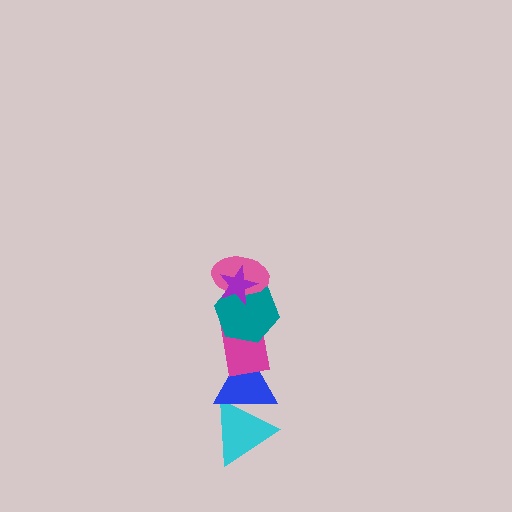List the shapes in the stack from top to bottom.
From top to bottom: the purple star, the pink ellipse, the teal hexagon, the magenta rectangle, the blue triangle, the cyan triangle.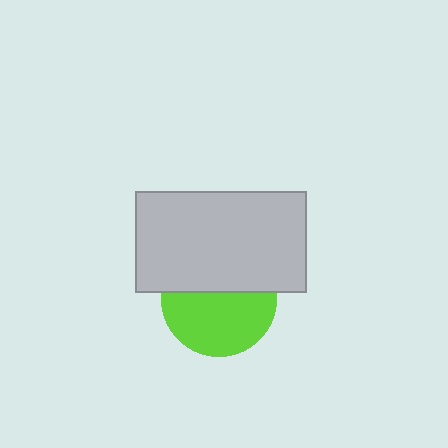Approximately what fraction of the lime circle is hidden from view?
Roughly 44% of the lime circle is hidden behind the light gray rectangle.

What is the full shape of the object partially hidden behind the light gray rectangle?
The partially hidden object is a lime circle.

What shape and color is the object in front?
The object in front is a light gray rectangle.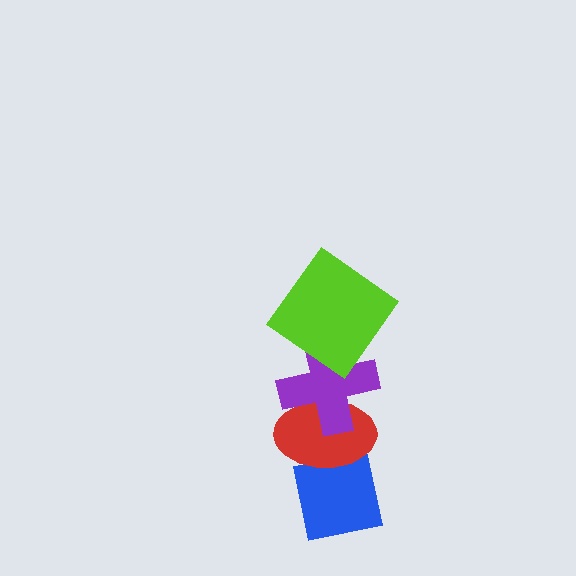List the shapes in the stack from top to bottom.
From top to bottom: the lime diamond, the purple cross, the red ellipse, the blue square.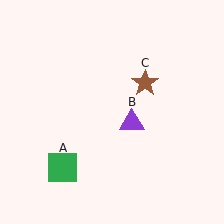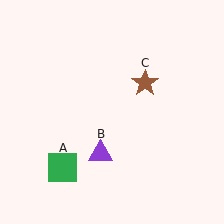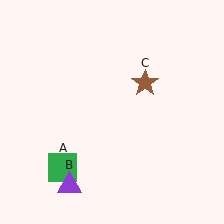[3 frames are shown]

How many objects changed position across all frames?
1 object changed position: purple triangle (object B).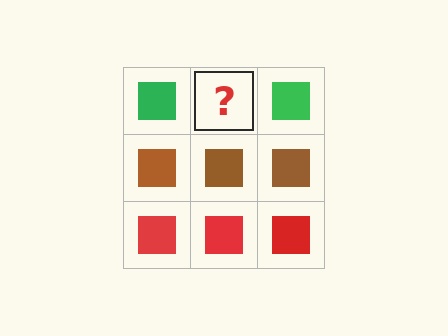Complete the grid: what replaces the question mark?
The question mark should be replaced with a green square.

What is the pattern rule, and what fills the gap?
The rule is that each row has a consistent color. The gap should be filled with a green square.